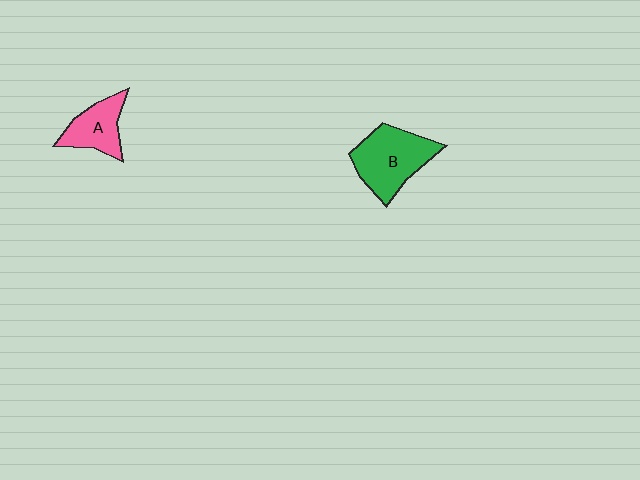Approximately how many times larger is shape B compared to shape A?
Approximately 1.6 times.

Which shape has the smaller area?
Shape A (pink).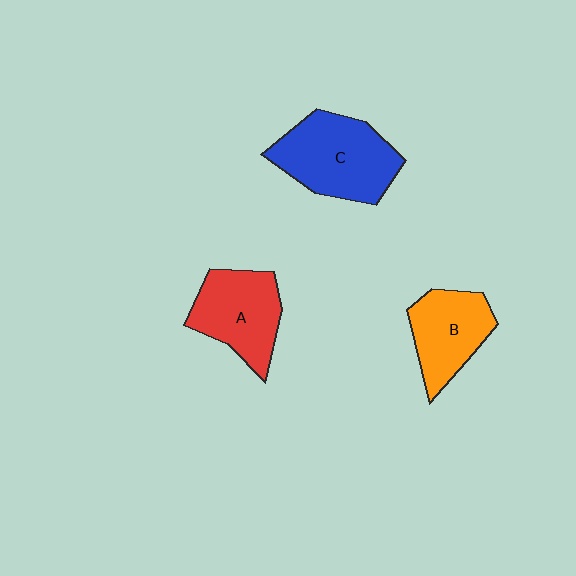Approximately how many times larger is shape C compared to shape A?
Approximately 1.3 times.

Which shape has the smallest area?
Shape B (orange).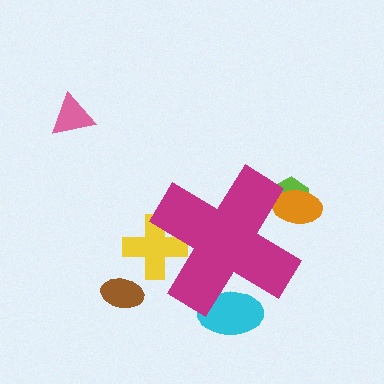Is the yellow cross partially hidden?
Yes, the yellow cross is partially hidden behind the magenta cross.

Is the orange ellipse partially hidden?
Yes, the orange ellipse is partially hidden behind the magenta cross.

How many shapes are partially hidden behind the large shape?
4 shapes are partially hidden.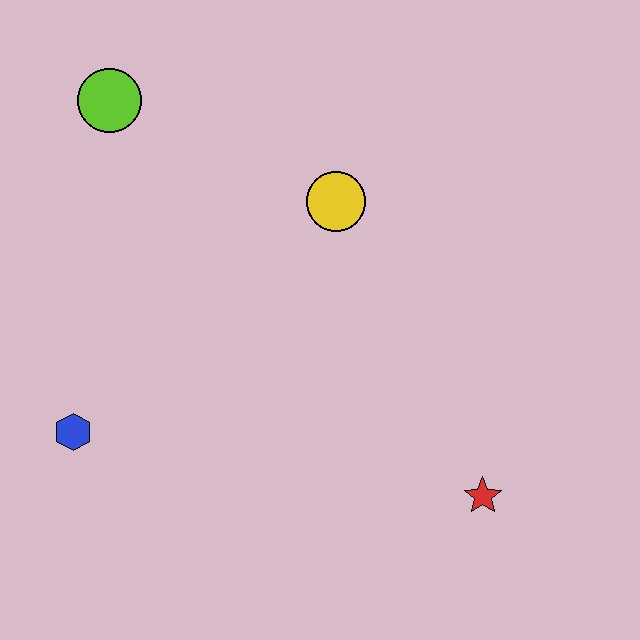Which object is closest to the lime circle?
The yellow circle is closest to the lime circle.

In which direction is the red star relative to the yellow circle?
The red star is below the yellow circle.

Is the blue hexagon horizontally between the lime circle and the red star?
No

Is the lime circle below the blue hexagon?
No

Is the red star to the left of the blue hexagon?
No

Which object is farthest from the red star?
The lime circle is farthest from the red star.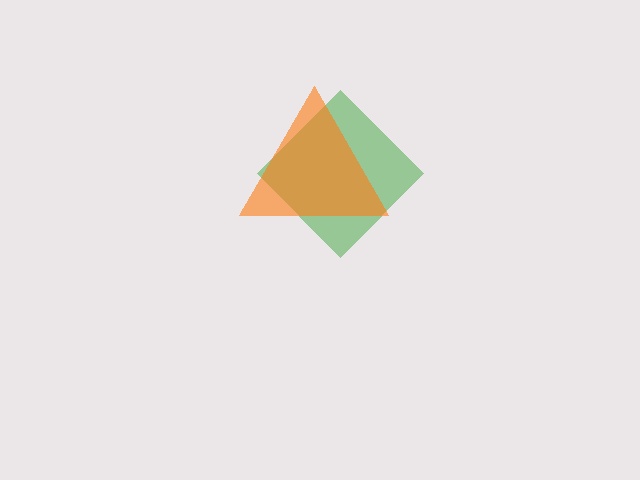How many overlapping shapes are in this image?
There are 2 overlapping shapes in the image.